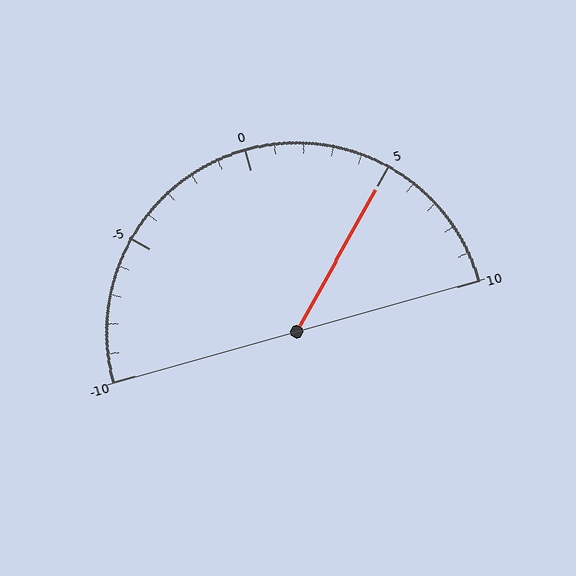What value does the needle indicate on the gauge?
The needle indicates approximately 5.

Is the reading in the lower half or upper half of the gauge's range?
The reading is in the upper half of the range (-10 to 10).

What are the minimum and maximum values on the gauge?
The gauge ranges from -10 to 10.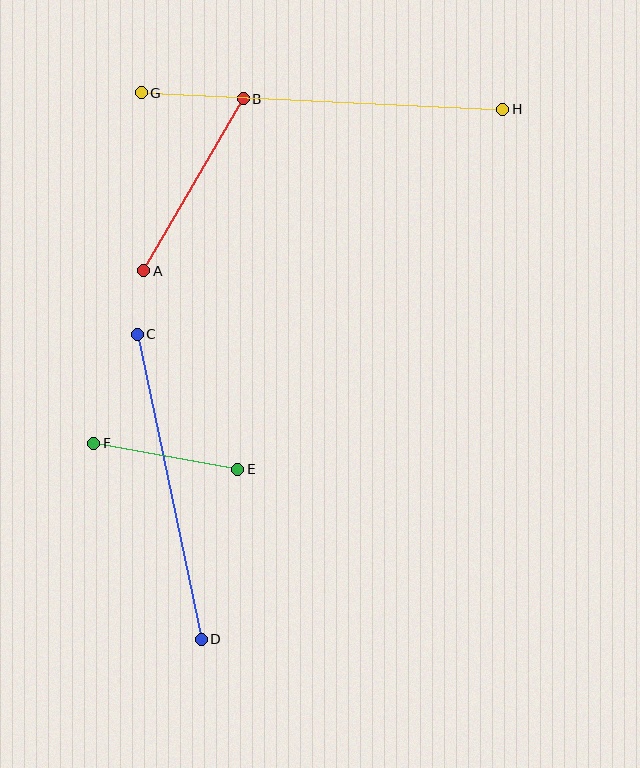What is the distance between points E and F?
The distance is approximately 146 pixels.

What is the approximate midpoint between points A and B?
The midpoint is at approximately (194, 185) pixels.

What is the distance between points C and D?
The distance is approximately 312 pixels.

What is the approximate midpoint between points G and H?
The midpoint is at approximately (322, 101) pixels.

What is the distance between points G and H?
The distance is approximately 362 pixels.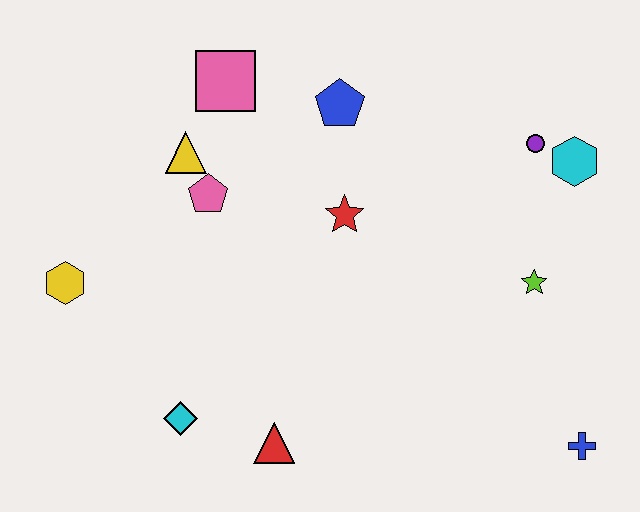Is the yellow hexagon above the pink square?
No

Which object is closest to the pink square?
The yellow triangle is closest to the pink square.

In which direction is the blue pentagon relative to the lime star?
The blue pentagon is to the left of the lime star.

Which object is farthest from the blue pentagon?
The blue cross is farthest from the blue pentagon.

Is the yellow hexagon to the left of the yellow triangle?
Yes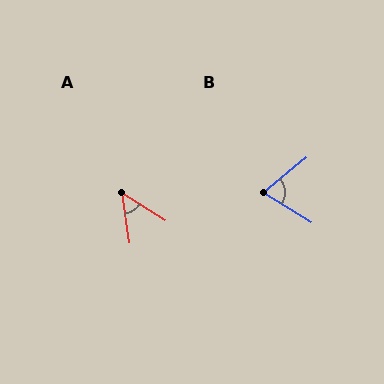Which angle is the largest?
B, at approximately 71 degrees.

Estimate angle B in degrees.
Approximately 71 degrees.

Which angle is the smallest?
A, at approximately 50 degrees.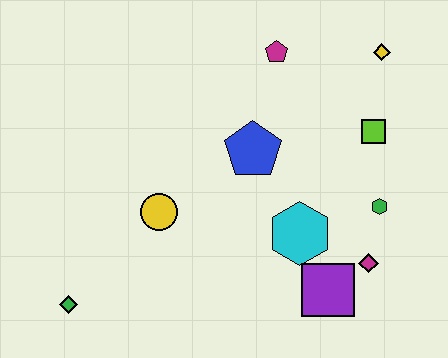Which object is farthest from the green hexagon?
The green diamond is farthest from the green hexagon.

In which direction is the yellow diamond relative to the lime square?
The yellow diamond is above the lime square.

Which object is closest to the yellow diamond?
The lime square is closest to the yellow diamond.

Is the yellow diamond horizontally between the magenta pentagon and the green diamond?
No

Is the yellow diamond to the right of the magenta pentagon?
Yes